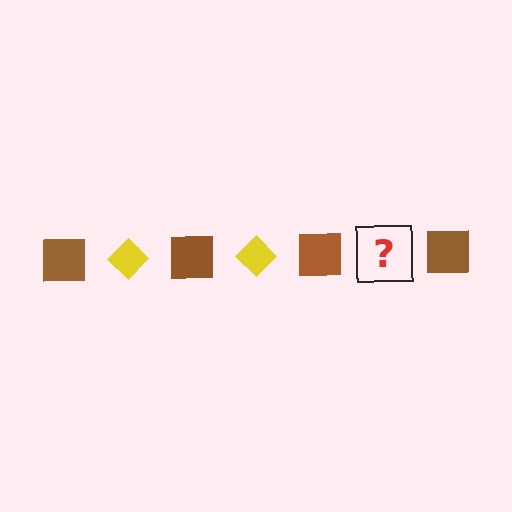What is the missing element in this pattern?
The missing element is a yellow diamond.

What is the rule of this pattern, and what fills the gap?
The rule is that the pattern alternates between brown square and yellow diamond. The gap should be filled with a yellow diamond.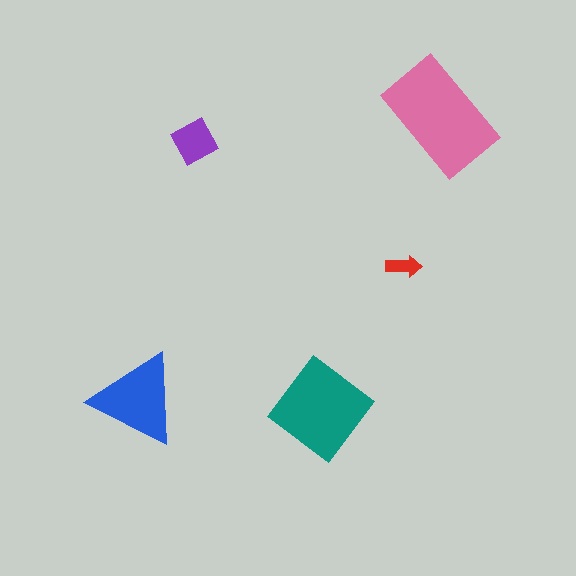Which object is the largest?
The pink rectangle.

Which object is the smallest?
The red arrow.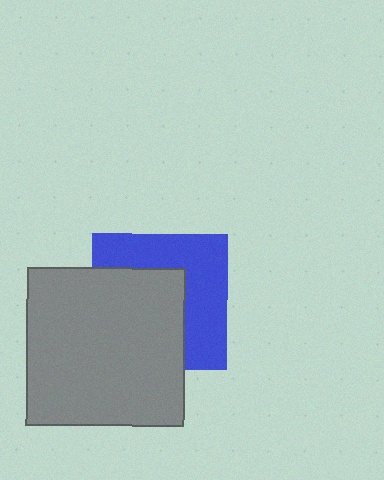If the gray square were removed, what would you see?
You would see the complete blue square.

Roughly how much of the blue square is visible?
About half of it is visible (roughly 48%).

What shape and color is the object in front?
The object in front is a gray square.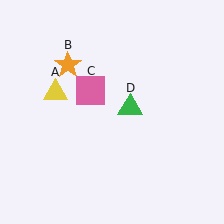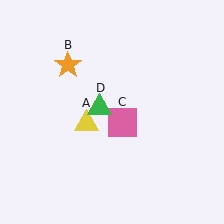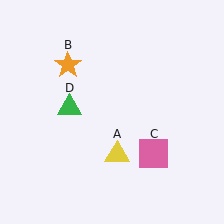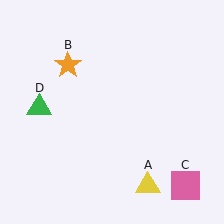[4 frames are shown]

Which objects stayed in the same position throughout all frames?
Orange star (object B) remained stationary.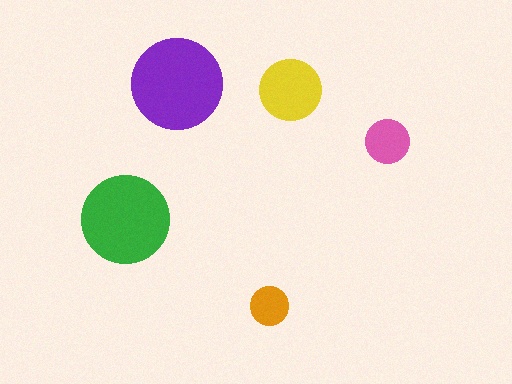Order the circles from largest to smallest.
the purple one, the green one, the yellow one, the pink one, the orange one.